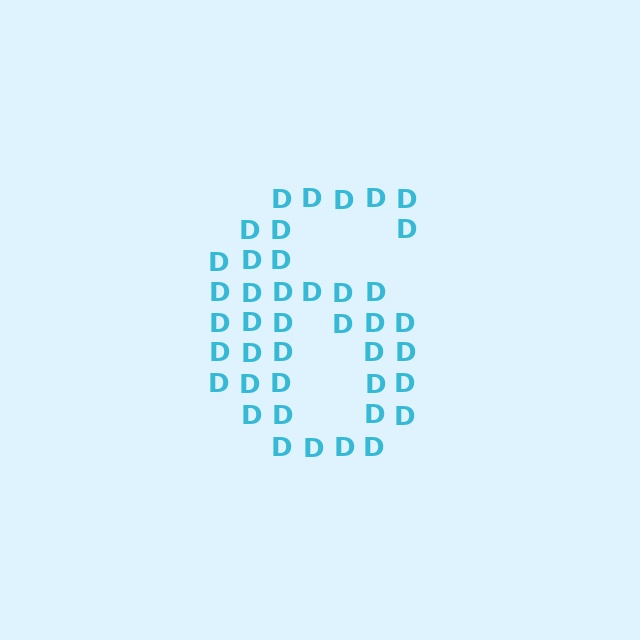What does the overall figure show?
The overall figure shows the digit 6.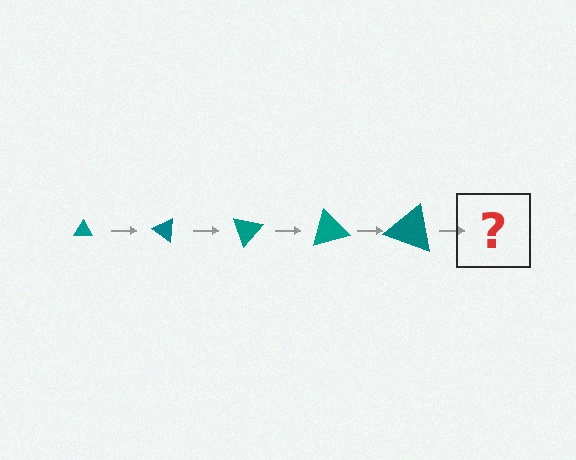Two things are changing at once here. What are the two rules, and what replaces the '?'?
The two rules are that the triangle grows larger each step and it rotates 35 degrees each step. The '?' should be a triangle, larger than the previous one and rotated 175 degrees from the start.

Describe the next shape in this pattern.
It should be a triangle, larger than the previous one and rotated 175 degrees from the start.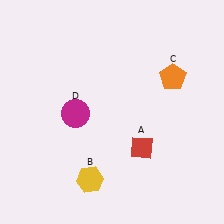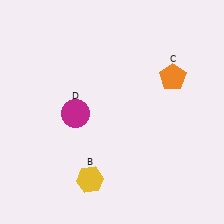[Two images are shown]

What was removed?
The red diamond (A) was removed in Image 2.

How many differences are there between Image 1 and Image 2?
There is 1 difference between the two images.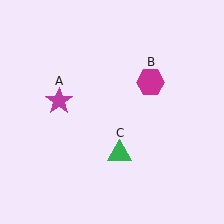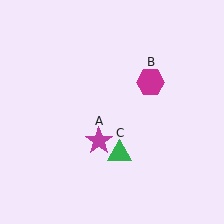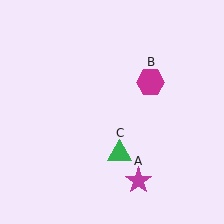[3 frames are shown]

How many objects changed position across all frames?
1 object changed position: magenta star (object A).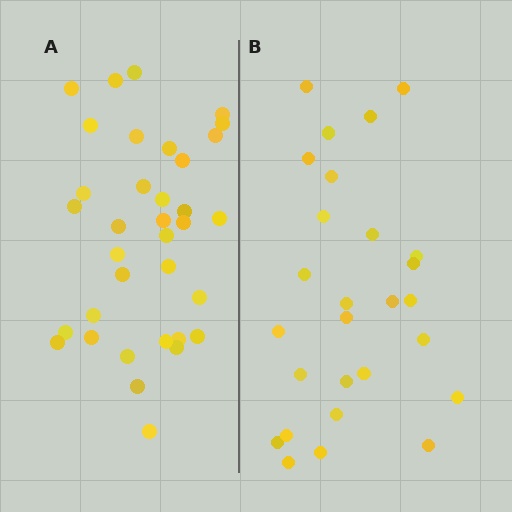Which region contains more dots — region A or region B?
Region A (the left region) has more dots.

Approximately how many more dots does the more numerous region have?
Region A has roughly 8 or so more dots than region B.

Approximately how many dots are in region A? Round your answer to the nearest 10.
About 40 dots. (The exact count is 35, which rounds to 40.)